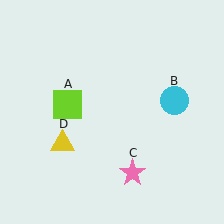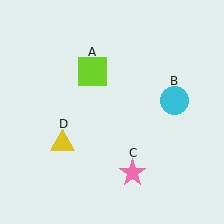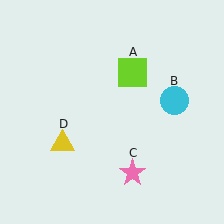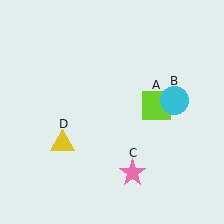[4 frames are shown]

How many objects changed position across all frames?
1 object changed position: lime square (object A).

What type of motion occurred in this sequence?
The lime square (object A) rotated clockwise around the center of the scene.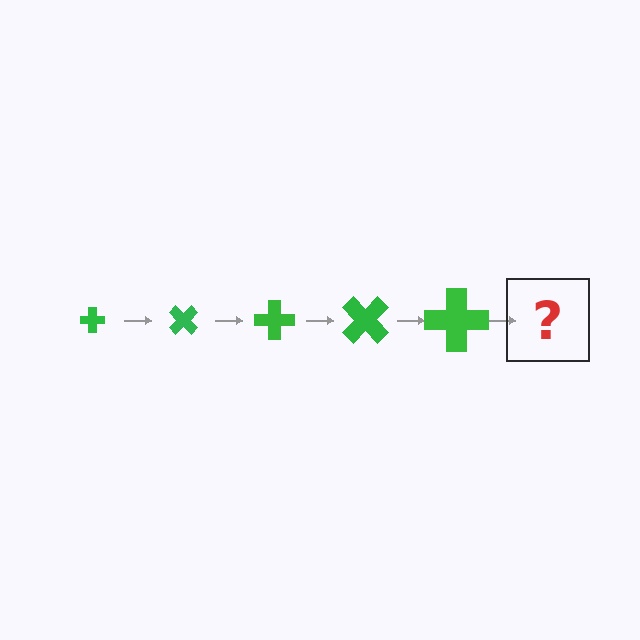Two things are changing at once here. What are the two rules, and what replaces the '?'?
The two rules are that the cross grows larger each step and it rotates 45 degrees each step. The '?' should be a cross, larger than the previous one and rotated 225 degrees from the start.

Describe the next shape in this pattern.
It should be a cross, larger than the previous one and rotated 225 degrees from the start.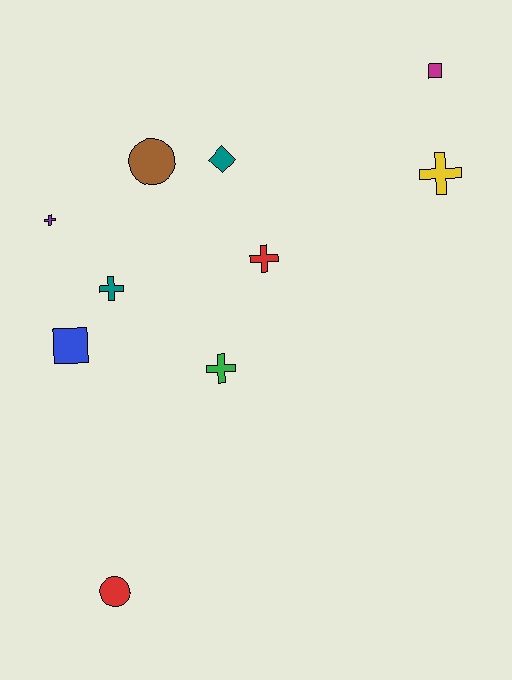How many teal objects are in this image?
There are 2 teal objects.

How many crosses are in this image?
There are 5 crosses.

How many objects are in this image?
There are 10 objects.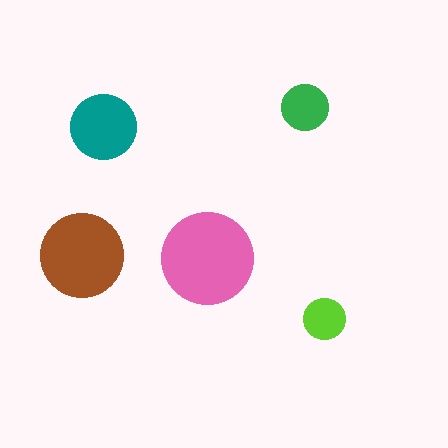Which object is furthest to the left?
The brown circle is leftmost.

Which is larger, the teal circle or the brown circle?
The brown one.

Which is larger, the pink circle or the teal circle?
The pink one.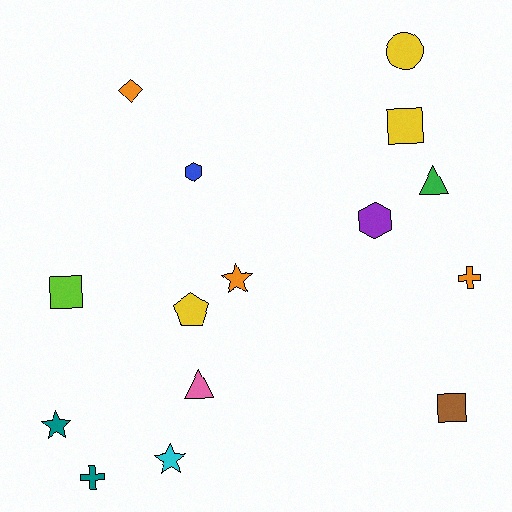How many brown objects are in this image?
There is 1 brown object.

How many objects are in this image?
There are 15 objects.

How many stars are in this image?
There are 3 stars.